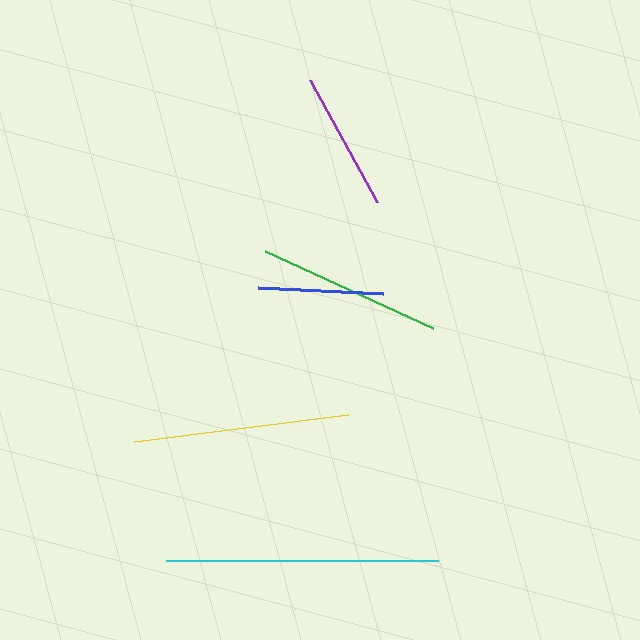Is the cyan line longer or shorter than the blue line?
The cyan line is longer than the blue line.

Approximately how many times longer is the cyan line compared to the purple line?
The cyan line is approximately 1.9 times the length of the purple line.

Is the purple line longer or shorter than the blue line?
The purple line is longer than the blue line.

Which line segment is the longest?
The cyan line is the longest at approximately 272 pixels.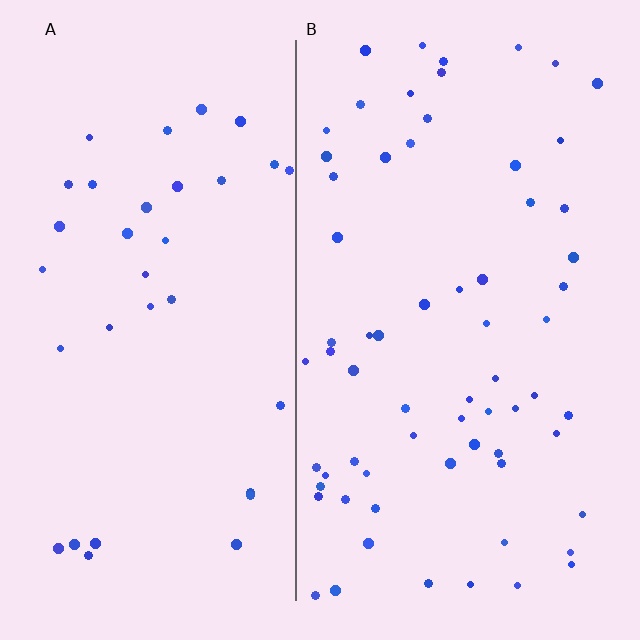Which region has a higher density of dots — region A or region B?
B (the right).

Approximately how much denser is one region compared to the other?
Approximately 1.9× — region B over region A.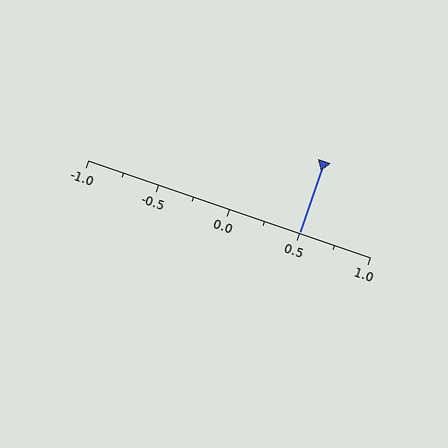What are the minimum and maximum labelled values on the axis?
The axis runs from -1.0 to 1.0.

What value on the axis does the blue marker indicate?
The marker indicates approximately 0.5.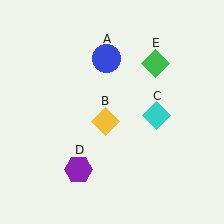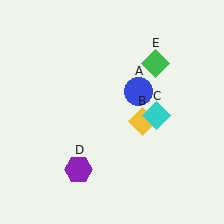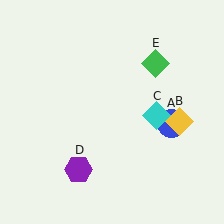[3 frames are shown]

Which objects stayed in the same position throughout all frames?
Cyan diamond (object C) and purple hexagon (object D) and green diamond (object E) remained stationary.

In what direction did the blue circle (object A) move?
The blue circle (object A) moved down and to the right.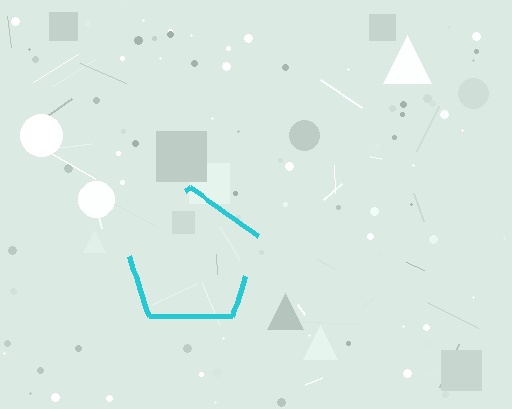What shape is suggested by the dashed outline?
The dashed outline suggests a pentagon.